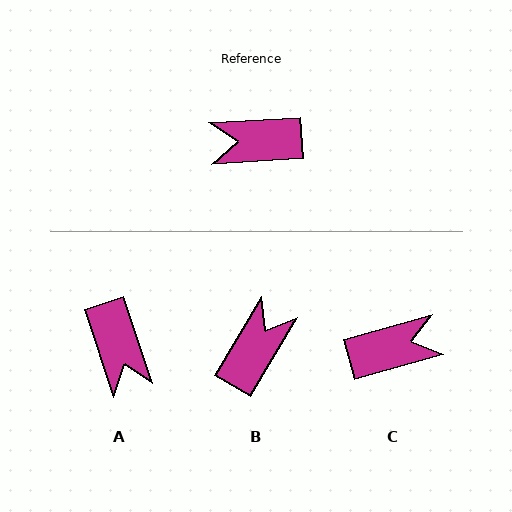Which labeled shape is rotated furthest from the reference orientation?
C, about 168 degrees away.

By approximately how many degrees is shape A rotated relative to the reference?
Approximately 105 degrees counter-clockwise.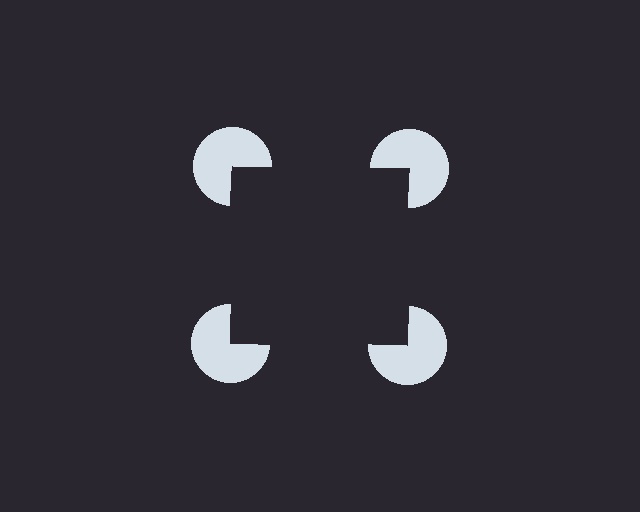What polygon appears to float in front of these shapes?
An illusory square — its edges are inferred from the aligned wedge cuts in the pac-man discs, not physically drawn.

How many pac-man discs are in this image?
There are 4 — one at each vertex of the illusory square.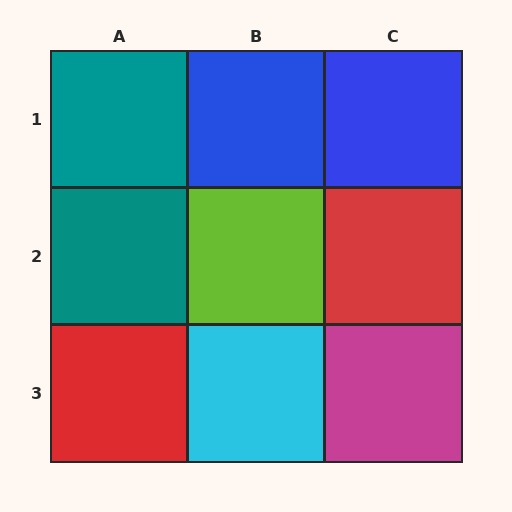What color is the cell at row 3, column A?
Red.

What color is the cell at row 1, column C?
Blue.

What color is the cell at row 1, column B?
Blue.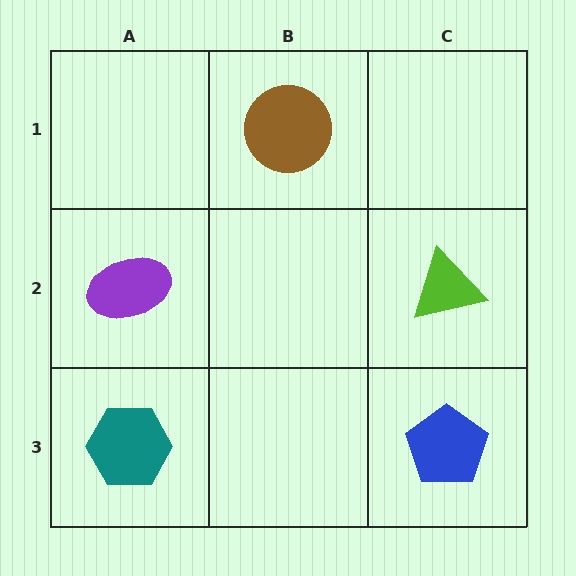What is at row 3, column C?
A blue pentagon.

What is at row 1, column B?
A brown circle.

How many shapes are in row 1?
1 shape.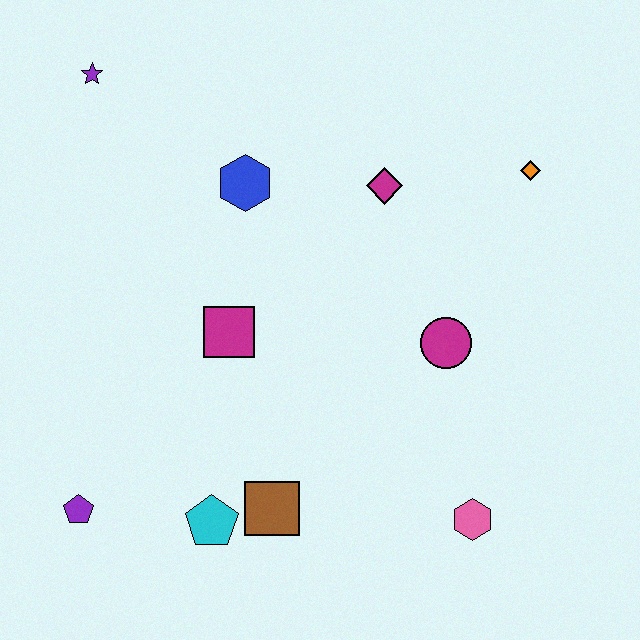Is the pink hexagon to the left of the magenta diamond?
No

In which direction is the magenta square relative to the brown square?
The magenta square is above the brown square.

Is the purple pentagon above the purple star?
No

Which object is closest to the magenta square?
The blue hexagon is closest to the magenta square.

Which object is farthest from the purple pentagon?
The orange diamond is farthest from the purple pentagon.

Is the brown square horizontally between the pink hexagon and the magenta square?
Yes